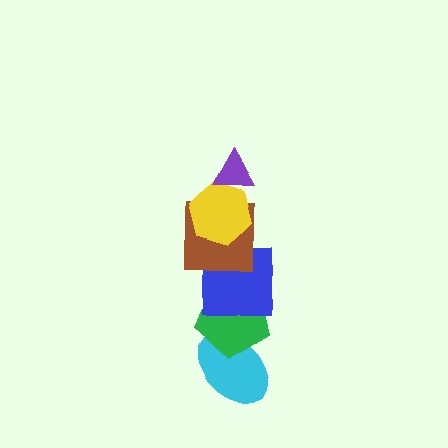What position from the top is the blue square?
The blue square is 4th from the top.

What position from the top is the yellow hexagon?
The yellow hexagon is 2nd from the top.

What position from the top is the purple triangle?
The purple triangle is 1st from the top.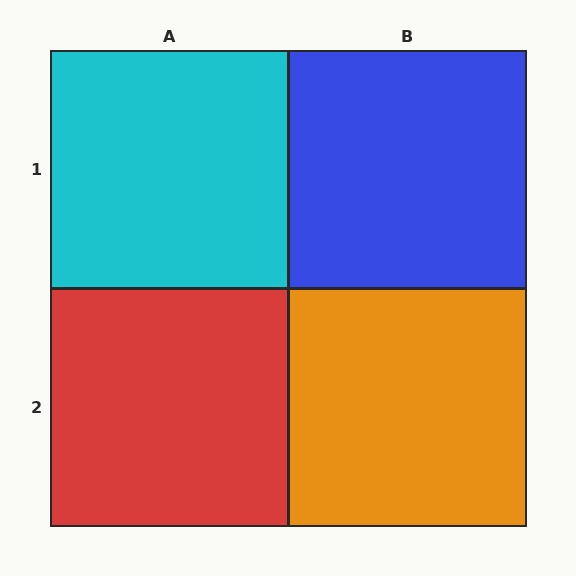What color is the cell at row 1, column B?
Blue.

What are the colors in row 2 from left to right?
Red, orange.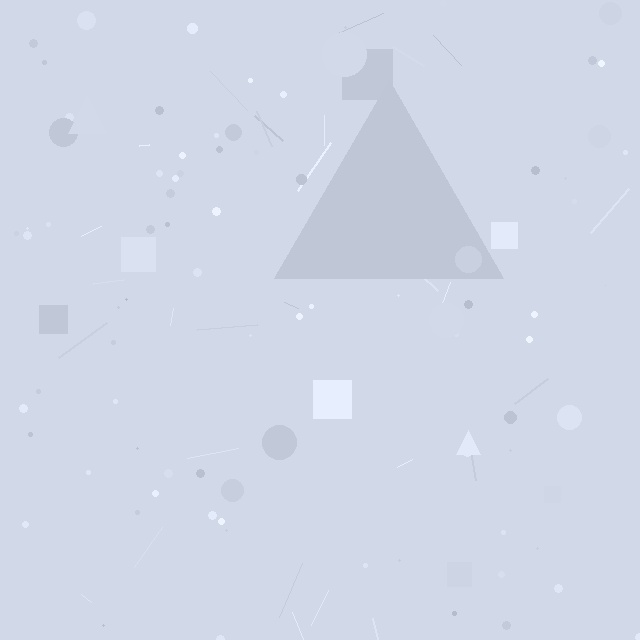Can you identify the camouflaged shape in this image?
The camouflaged shape is a triangle.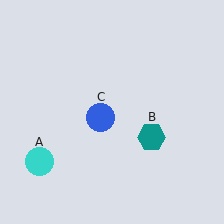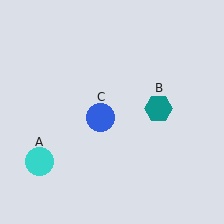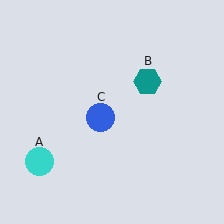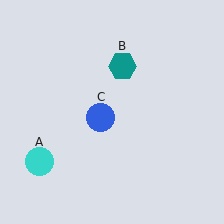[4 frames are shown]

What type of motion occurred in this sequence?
The teal hexagon (object B) rotated counterclockwise around the center of the scene.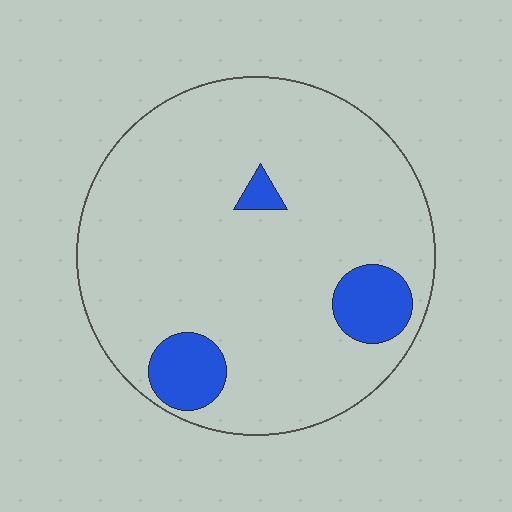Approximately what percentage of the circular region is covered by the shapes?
Approximately 10%.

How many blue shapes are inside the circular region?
3.